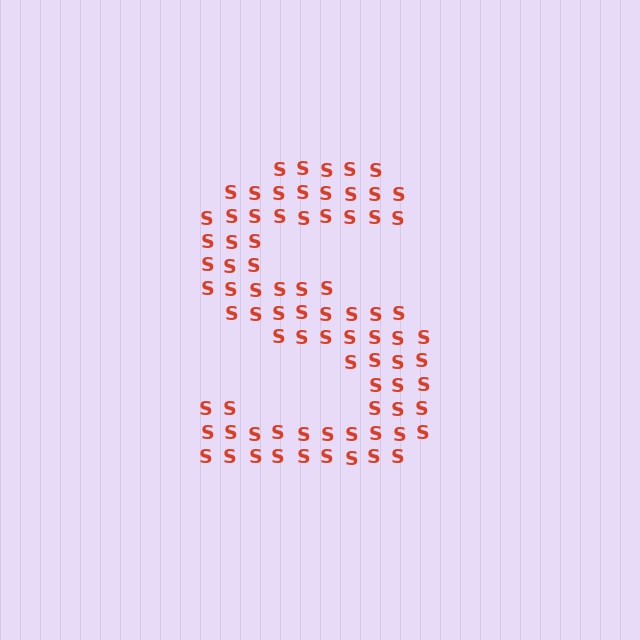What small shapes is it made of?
It is made of small letter S's.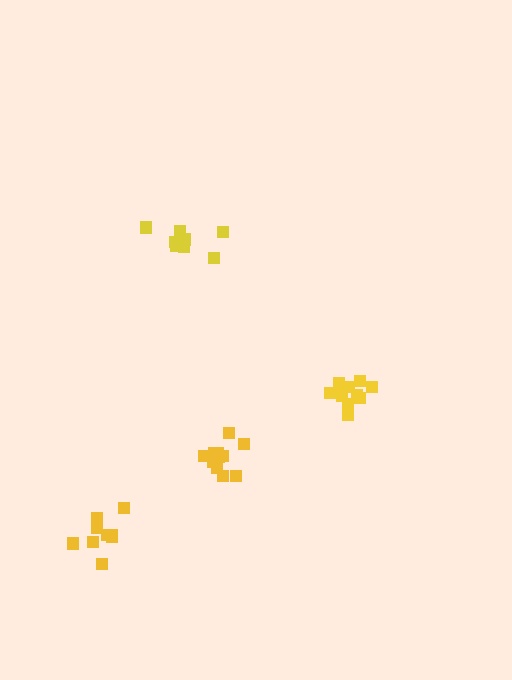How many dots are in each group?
Group 1: 11 dots, Group 2: 10 dots, Group 3: 9 dots, Group 4: 11 dots (41 total).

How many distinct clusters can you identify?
There are 4 distinct clusters.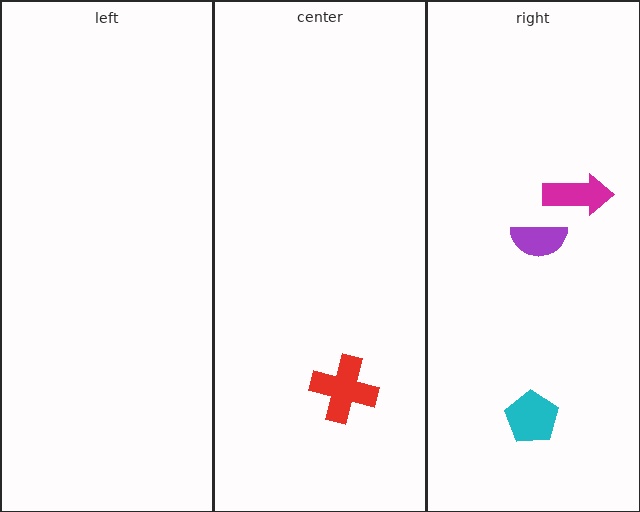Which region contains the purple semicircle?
The right region.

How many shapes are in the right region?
3.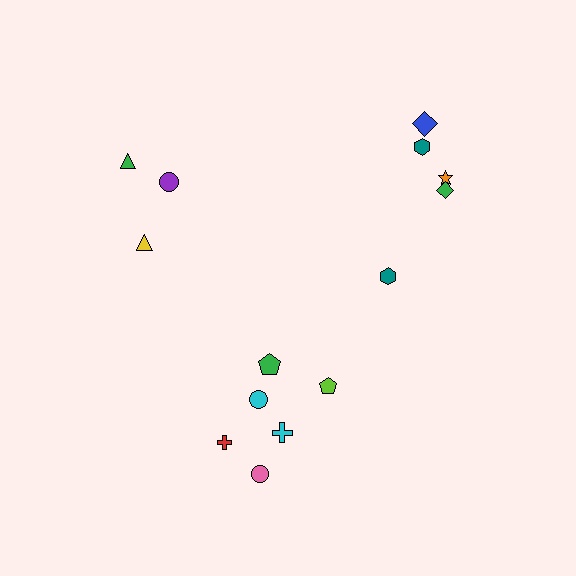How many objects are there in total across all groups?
There are 14 objects.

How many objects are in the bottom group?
There are 6 objects.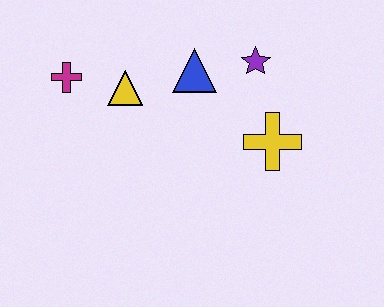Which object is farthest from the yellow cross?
The magenta cross is farthest from the yellow cross.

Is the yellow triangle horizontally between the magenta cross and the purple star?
Yes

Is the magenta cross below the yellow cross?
No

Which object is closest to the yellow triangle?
The magenta cross is closest to the yellow triangle.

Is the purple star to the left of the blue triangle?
No